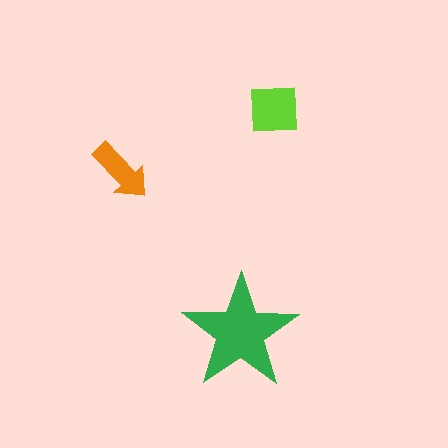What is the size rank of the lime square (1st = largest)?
2nd.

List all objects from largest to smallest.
The green star, the lime square, the orange arrow.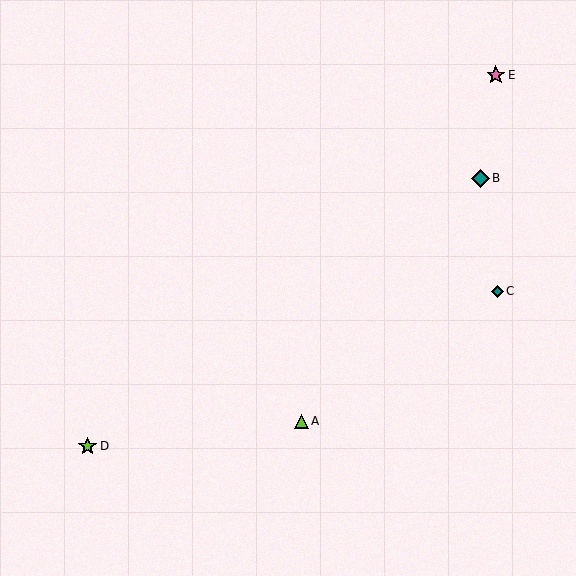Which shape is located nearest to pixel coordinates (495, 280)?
The teal diamond (labeled C) at (497, 291) is nearest to that location.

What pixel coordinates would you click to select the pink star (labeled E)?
Click at (496, 75) to select the pink star E.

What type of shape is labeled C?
Shape C is a teal diamond.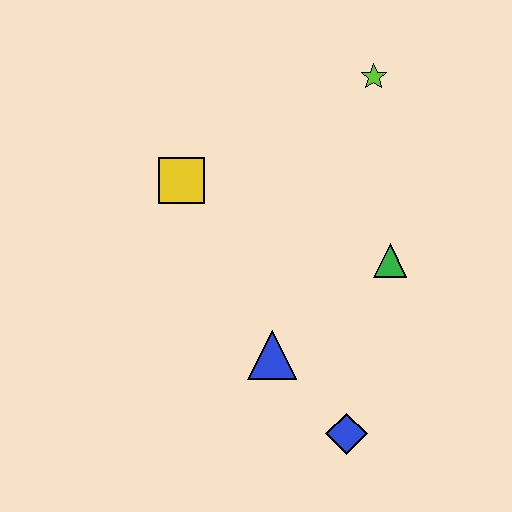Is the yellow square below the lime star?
Yes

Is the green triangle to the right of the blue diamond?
Yes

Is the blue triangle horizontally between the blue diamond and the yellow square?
Yes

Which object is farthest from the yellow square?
The blue diamond is farthest from the yellow square.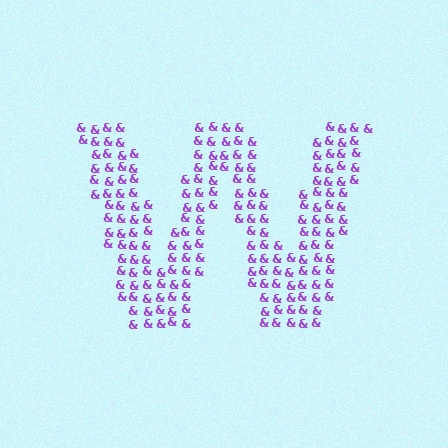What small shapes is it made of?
It is made of small ampersands.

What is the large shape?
The large shape is the letter W.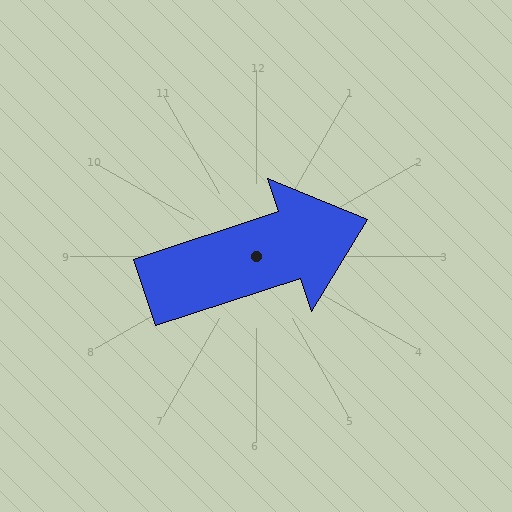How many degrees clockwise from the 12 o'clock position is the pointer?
Approximately 72 degrees.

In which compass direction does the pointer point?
East.